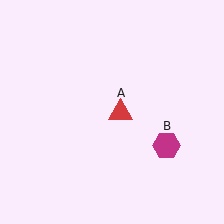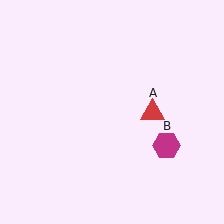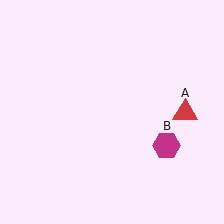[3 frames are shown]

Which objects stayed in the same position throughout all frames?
Magenta hexagon (object B) remained stationary.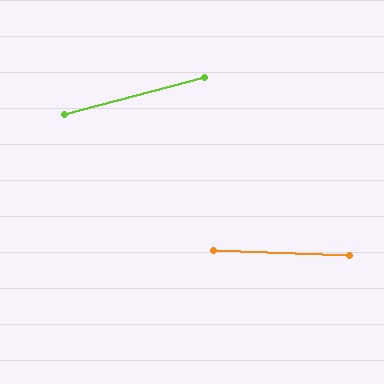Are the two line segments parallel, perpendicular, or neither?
Neither parallel nor perpendicular — they differ by about 17°.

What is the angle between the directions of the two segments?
Approximately 17 degrees.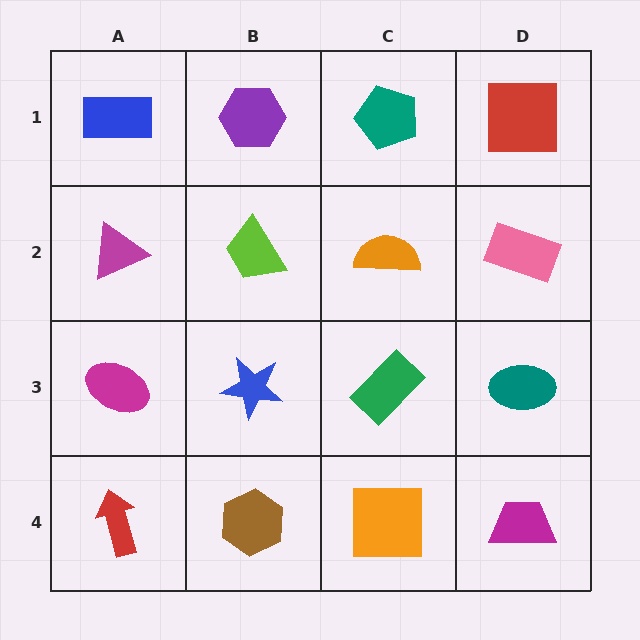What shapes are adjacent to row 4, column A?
A magenta ellipse (row 3, column A), a brown hexagon (row 4, column B).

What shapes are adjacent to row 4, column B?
A blue star (row 3, column B), a red arrow (row 4, column A), an orange square (row 4, column C).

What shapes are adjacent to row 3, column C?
An orange semicircle (row 2, column C), an orange square (row 4, column C), a blue star (row 3, column B), a teal ellipse (row 3, column D).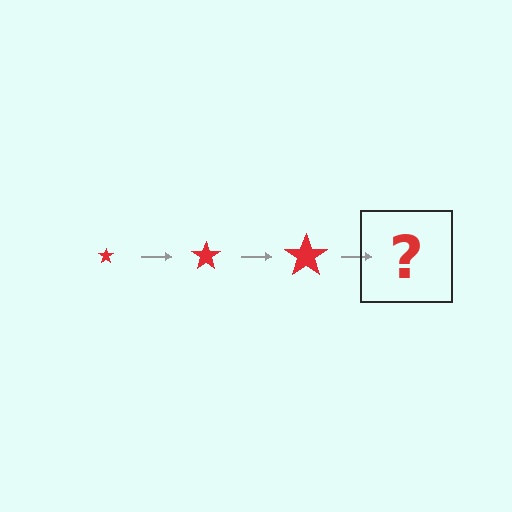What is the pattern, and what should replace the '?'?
The pattern is that the star gets progressively larger each step. The '?' should be a red star, larger than the previous one.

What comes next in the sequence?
The next element should be a red star, larger than the previous one.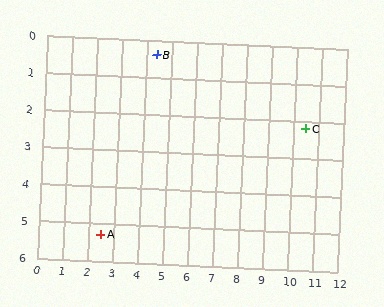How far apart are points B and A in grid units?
Points B and A are about 5.3 grid units apart.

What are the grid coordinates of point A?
Point A is at approximately (2.5, 5.3).